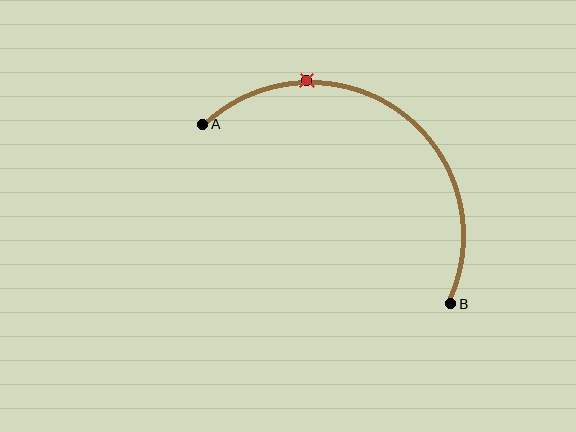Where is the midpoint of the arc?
The arc midpoint is the point on the curve farthest from the straight line joining A and B. It sits above and to the right of that line.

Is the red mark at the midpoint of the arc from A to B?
No. The red mark lies on the arc but is closer to endpoint A. The arc midpoint would be at the point on the curve equidistant along the arc from both A and B.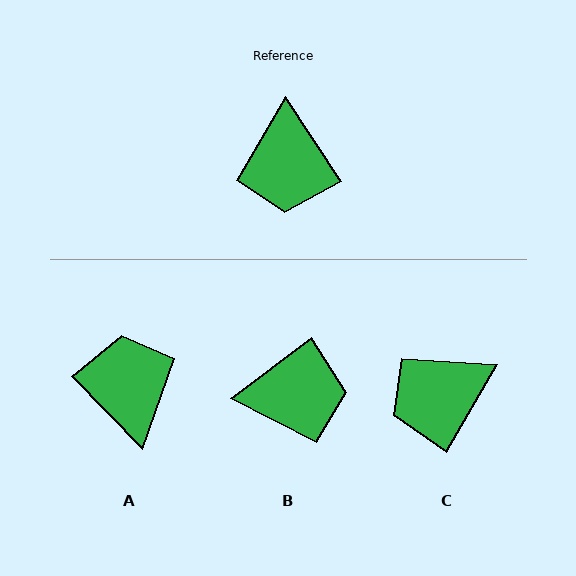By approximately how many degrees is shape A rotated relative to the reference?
Approximately 169 degrees clockwise.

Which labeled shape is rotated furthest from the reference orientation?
A, about 169 degrees away.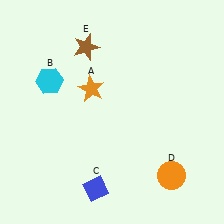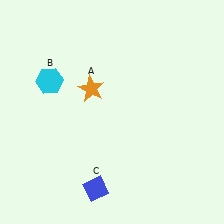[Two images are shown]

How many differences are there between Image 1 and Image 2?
There are 2 differences between the two images.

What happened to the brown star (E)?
The brown star (E) was removed in Image 2. It was in the top-left area of Image 1.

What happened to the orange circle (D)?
The orange circle (D) was removed in Image 2. It was in the bottom-right area of Image 1.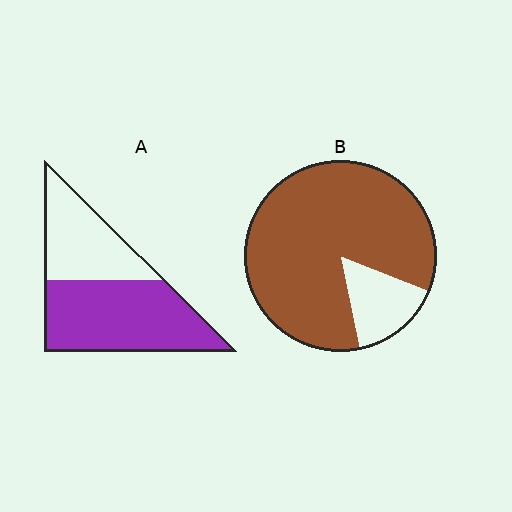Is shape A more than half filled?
Yes.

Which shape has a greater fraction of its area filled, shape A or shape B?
Shape B.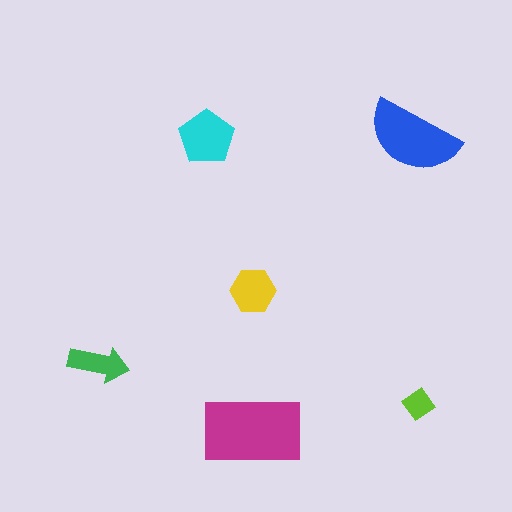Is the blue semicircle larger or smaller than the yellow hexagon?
Larger.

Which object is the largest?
The magenta rectangle.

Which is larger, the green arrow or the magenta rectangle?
The magenta rectangle.